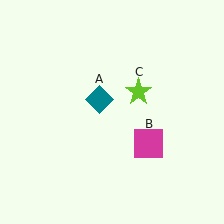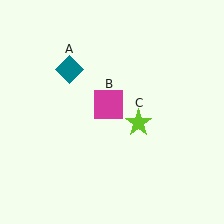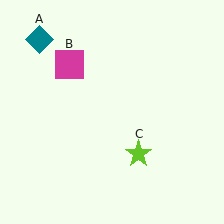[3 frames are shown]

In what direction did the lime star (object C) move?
The lime star (object C) moved down.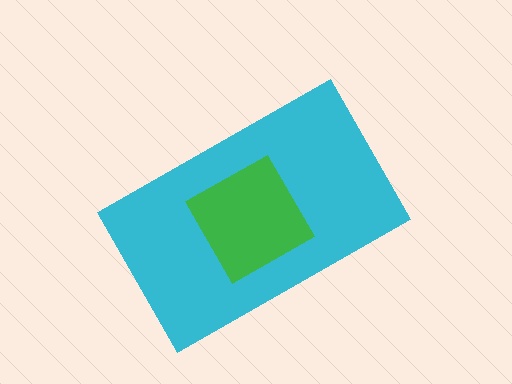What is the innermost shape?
The green diamond.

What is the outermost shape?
The cyan rectangle.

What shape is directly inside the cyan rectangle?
The green diamond.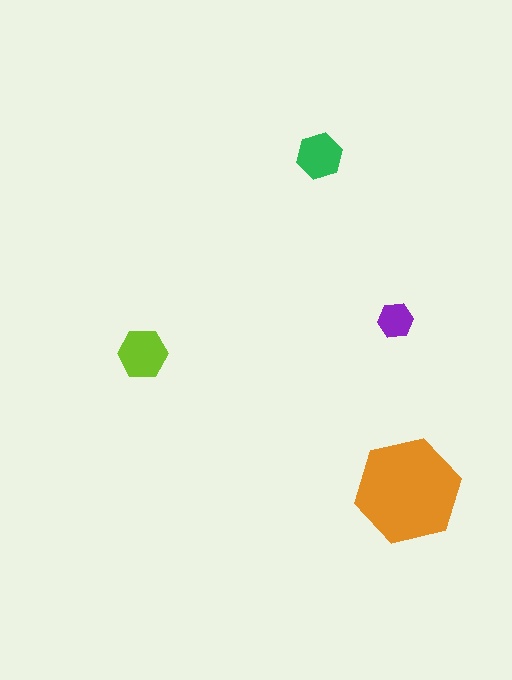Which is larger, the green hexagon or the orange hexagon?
The orange one.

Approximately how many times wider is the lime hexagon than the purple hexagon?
About 1.5 times wider.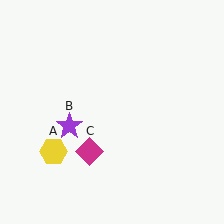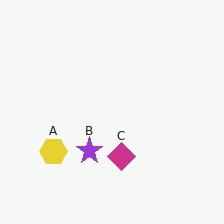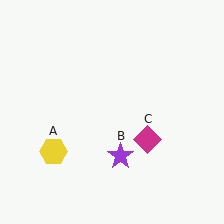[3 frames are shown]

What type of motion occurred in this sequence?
The purple star (object B), magenta diamond (object C) rotated counterclockwise around the center of the scene.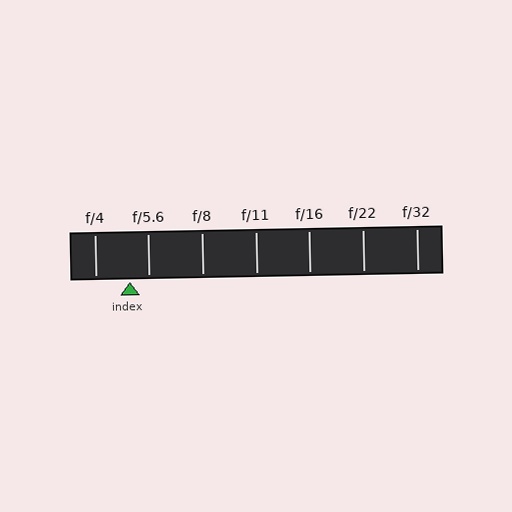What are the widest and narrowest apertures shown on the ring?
The widest aperture shown is f/4 and the narrowest is f/32.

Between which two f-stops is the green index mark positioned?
The index mark is between f/4 and f/5.6.